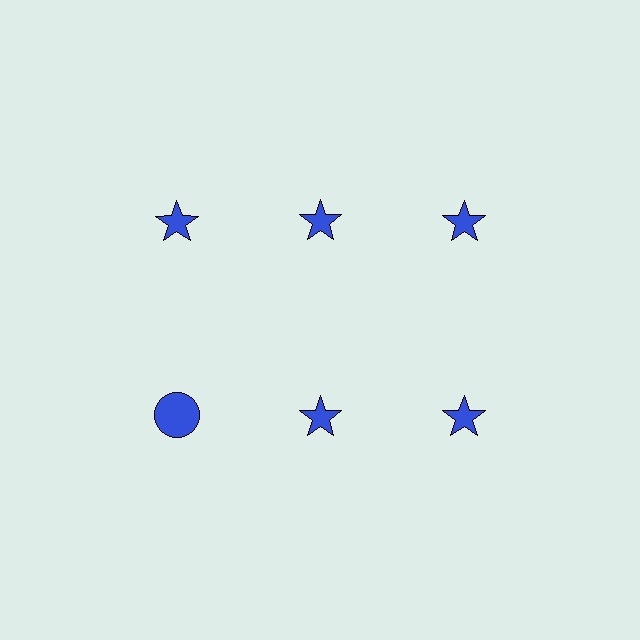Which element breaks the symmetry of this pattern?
The blue circle in the second row, leftmost column breaks the symmetry. All other shapes are blue stars.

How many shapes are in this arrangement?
There are 6 shapes arranged in a grid pattern.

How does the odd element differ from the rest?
It has a different shape: circle instead of star.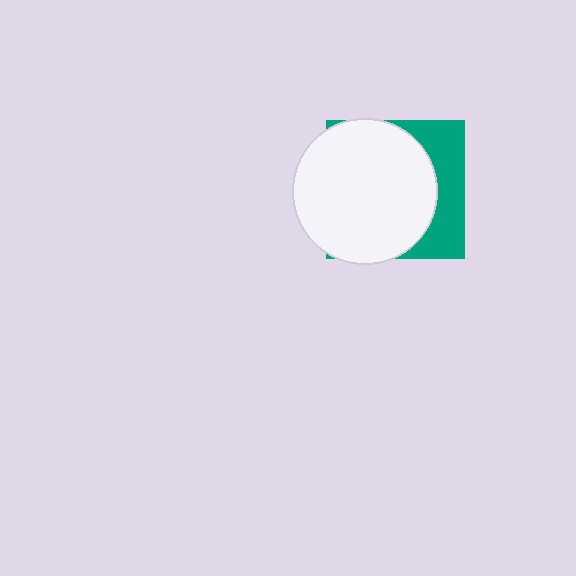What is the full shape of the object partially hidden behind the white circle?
The partially hidden object is a teal square.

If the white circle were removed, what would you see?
You would see the complete teal square.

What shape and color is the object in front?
The object in front is a white circle.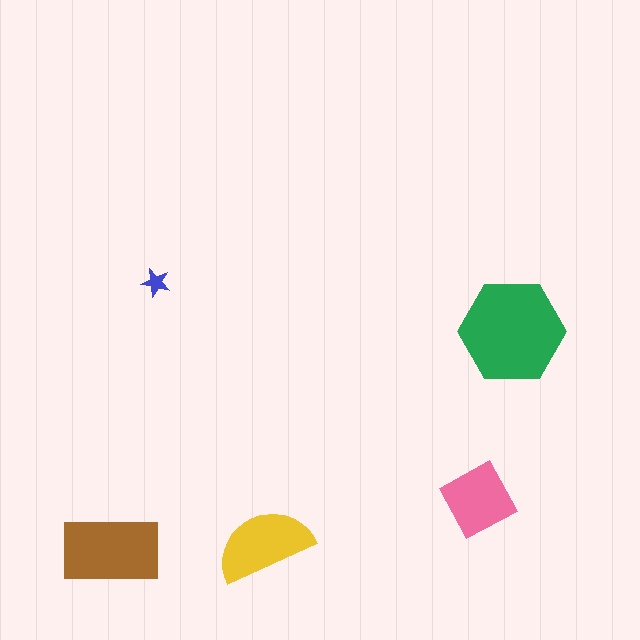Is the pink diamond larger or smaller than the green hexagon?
Smaller.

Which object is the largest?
The green hexagon.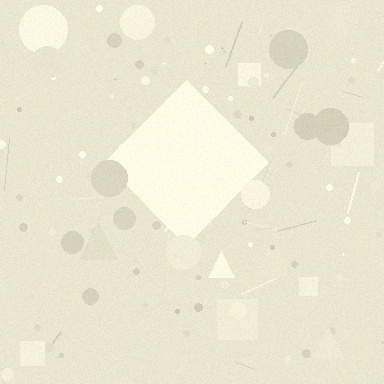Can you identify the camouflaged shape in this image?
The camouflaged shape is a diamond.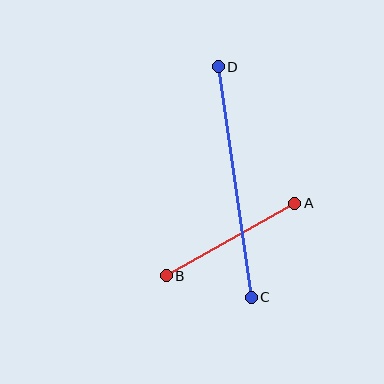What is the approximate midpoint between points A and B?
The midpoint is at approximately (230, 240) pixels.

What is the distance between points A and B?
The distance is approximately 148 pixels.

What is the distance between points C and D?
The distance is approximately 233 pixels.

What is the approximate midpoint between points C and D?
The midpoint is at approximately (235, 182) pixels.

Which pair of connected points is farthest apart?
Points C and D are farthest apart.